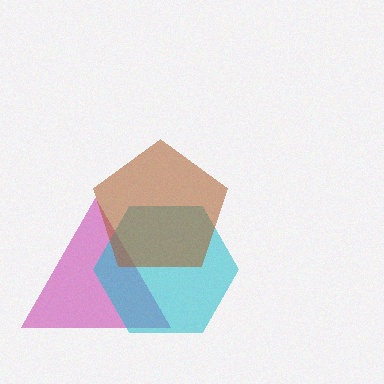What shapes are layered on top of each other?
The layered shapes are: a magenta triangle, a cyan hexagon, a brown pentagon.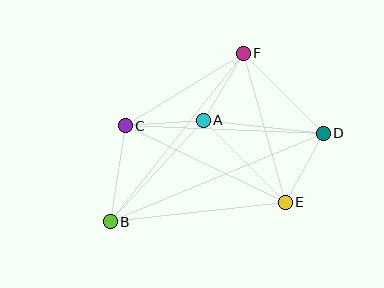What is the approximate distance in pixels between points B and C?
The distance between B and C is approximately 97 pixels.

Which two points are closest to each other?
Points A and C are closest to each other.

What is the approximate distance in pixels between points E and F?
The distance between E and F is approximately 155 pixels.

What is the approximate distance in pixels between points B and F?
The distance between B and F is approximately 215 pixels.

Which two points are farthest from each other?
Points B and D are farthest from each other.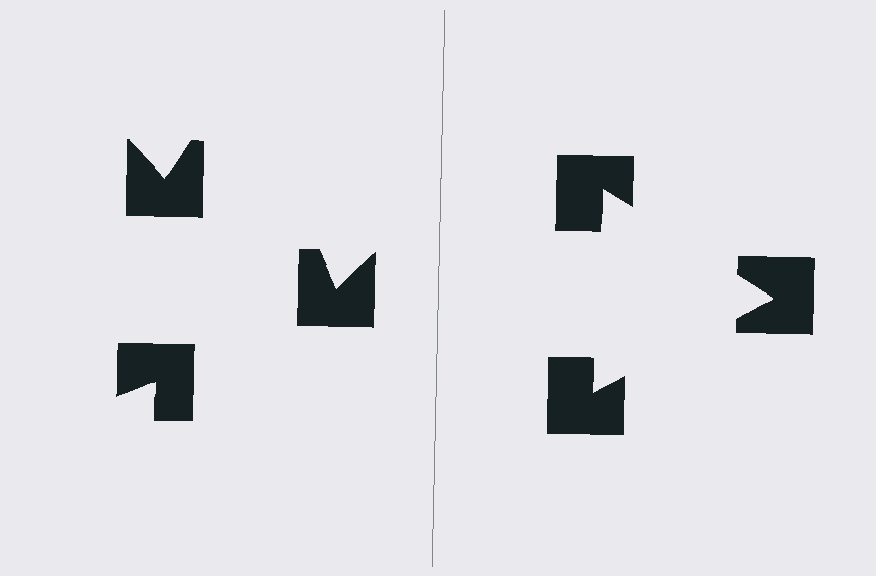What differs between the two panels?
The notched squares are positioned identically on both sides; only the wedge orientations differ. On the right they align to a triangle; on the left they are misaligned.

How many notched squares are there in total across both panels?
6 — 3 on each side.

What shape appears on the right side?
An illusory triangle.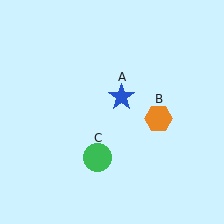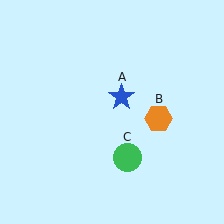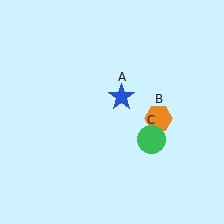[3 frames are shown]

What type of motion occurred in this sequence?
The green circle (object C) rotated counterclockwise around the center of the scene.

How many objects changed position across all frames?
1 object changed position: green circle (object C).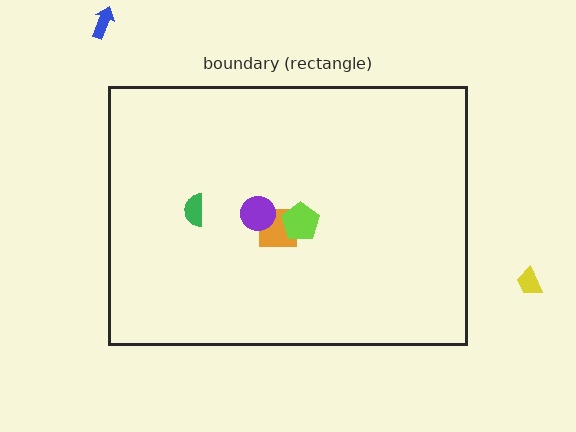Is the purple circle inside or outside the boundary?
Inside.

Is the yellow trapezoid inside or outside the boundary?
Outside.